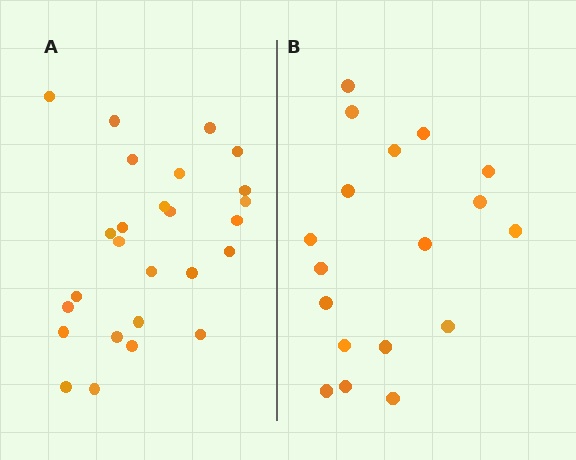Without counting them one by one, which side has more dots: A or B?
Region A (the left region) has more dots.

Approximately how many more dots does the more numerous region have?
Region A has roughly 8 or so more dots than region B.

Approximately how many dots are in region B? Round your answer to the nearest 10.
About 20 dots. (The exact count is 18, which rounds to 20.)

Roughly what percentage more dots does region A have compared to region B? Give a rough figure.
About 45% more.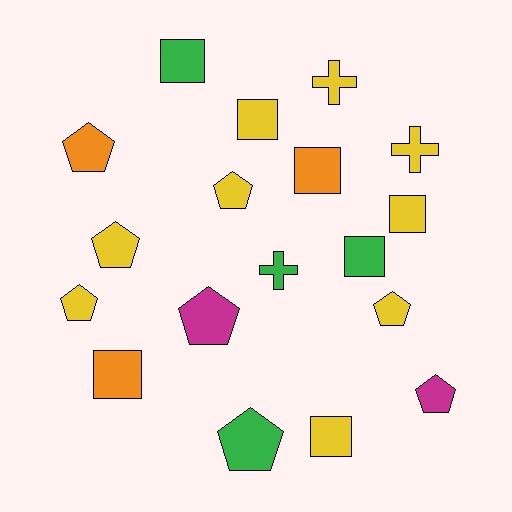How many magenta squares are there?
There are no magenta squares.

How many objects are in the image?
There are 18 objects.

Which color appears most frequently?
Yellow, with 9 objects.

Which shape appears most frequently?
Pentagon, with 8 objects.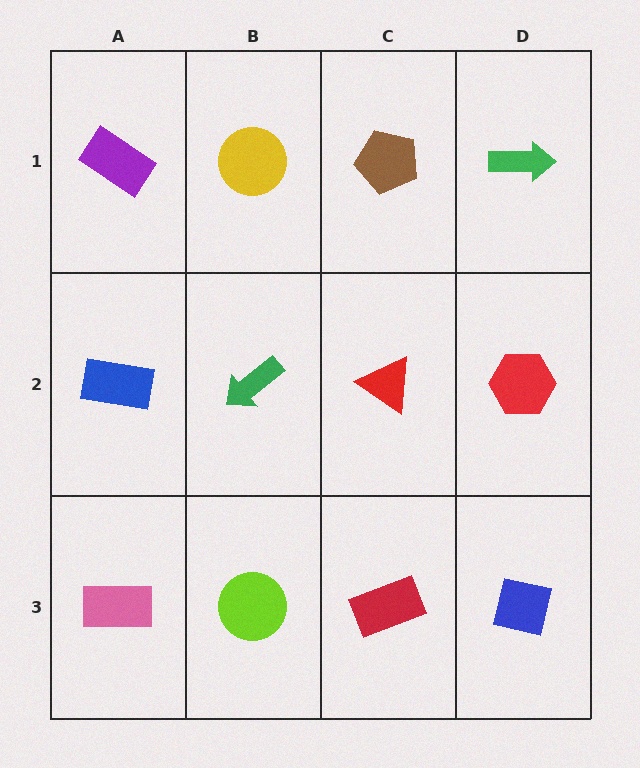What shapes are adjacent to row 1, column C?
A red triangle (row 2, column C), a yellow circle (row 1, column B), a green arrow (row 1, column D).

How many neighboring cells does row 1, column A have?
2.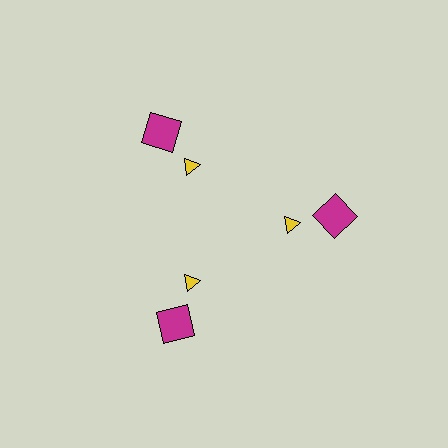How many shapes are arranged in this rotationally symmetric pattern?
There are 6 shapes, arranged in 3 groups of 2.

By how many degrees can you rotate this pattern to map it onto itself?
The pattern maps onto itself every 120 degrees of rotation.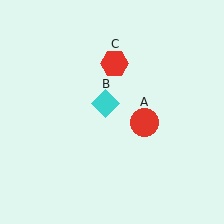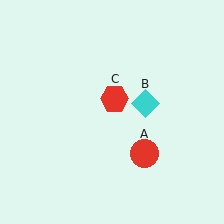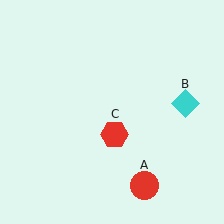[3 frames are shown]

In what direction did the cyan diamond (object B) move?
The cyan diamond (object B) moved right.